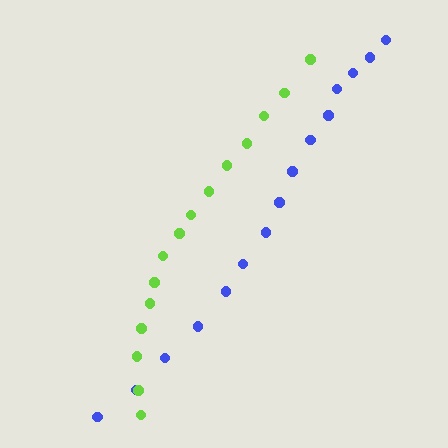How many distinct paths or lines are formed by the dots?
There are 2 distinct paths.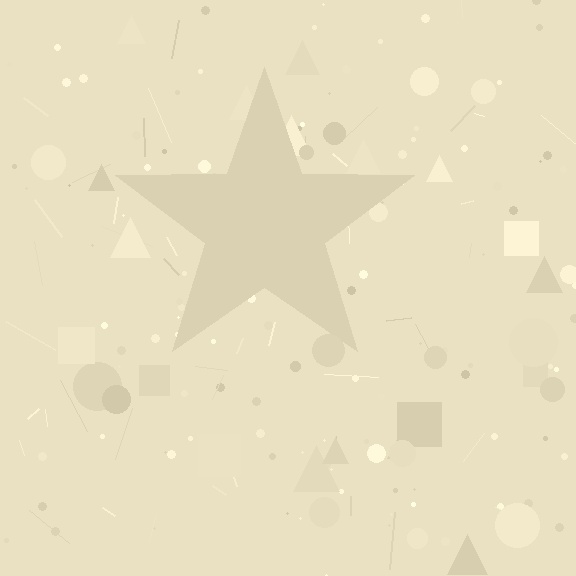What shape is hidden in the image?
A star is hidden in the image.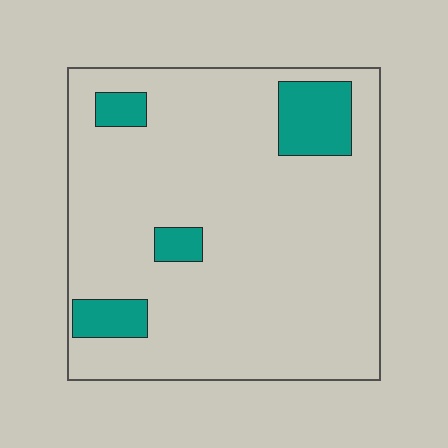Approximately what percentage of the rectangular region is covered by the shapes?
Approximately 10%.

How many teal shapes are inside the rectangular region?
4.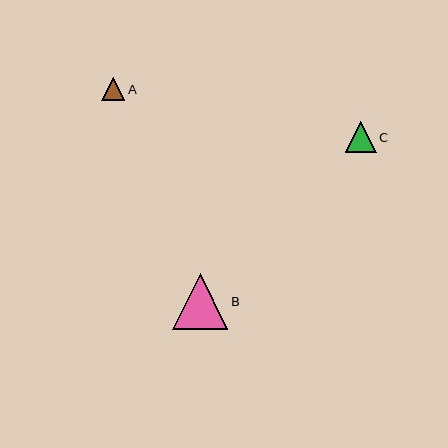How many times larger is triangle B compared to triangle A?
Triangle B is approximately 2.4 times the size of triangle A.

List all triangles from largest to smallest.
From largest to smallest: B, C, A.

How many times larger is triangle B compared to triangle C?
Triangle B is approximately 1.8 times the size of triangle C.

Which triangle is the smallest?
Triangle A is the smallest with a size of approximately 23 pixels.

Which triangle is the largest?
Triangle B is the largest with a size of approximately 55 pixels.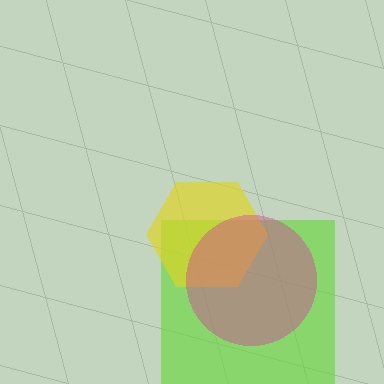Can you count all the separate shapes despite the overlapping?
Yes, there are 3 separate shapes.